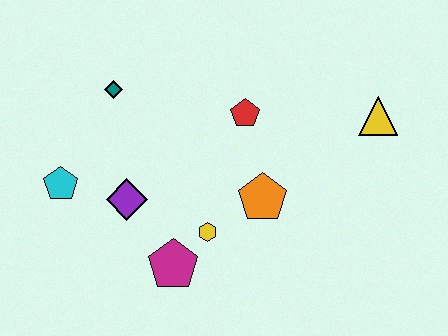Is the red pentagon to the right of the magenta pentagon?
Yes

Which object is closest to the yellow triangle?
The red pentagon is closest to the yellow triangle.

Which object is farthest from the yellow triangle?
The cyan pentagon is farthest from the yellow triangle.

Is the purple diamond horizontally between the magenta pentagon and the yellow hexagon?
No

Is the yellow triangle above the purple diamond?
Yes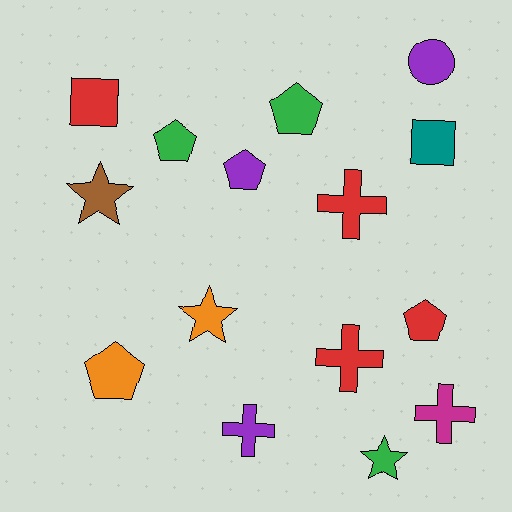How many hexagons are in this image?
There are no hexagons.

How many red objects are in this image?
There are 4 red objects.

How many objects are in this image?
There are 15 objects.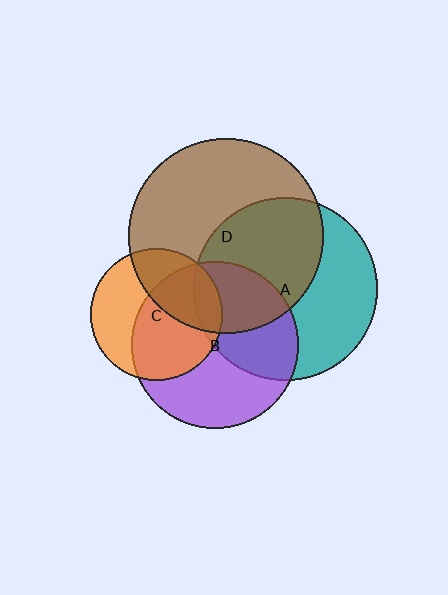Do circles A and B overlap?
Yes.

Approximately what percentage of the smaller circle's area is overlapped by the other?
Approximately 40%.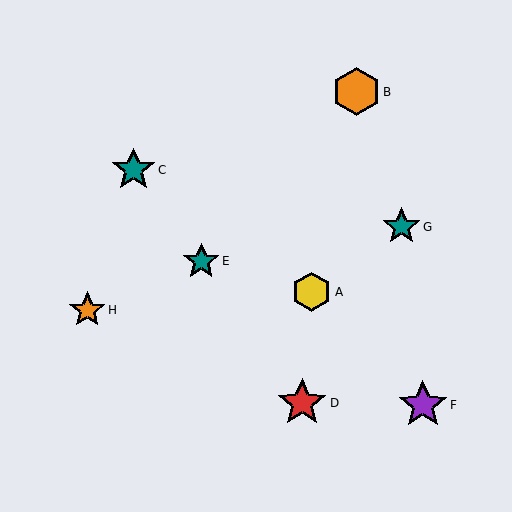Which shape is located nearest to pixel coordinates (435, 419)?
The purple star (labeled F) at (423, 405) is nearest to that location.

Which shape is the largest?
The red star (labeled D) is the largest.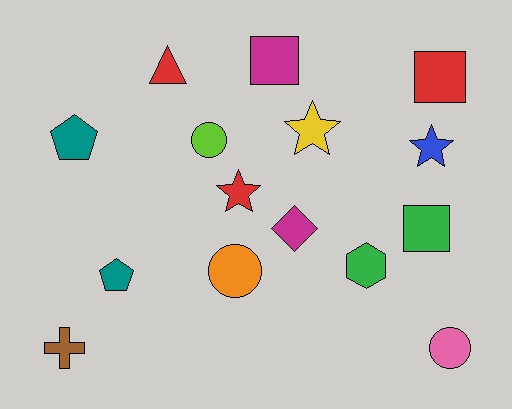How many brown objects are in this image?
There is 1 brown object.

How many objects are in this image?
There are 15 objects.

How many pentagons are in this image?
There are 2 pentagons.